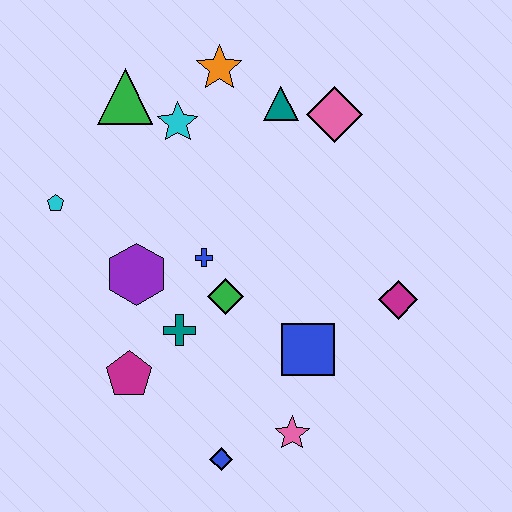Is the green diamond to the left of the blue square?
Yes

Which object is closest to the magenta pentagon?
The teal cross is closest to the magenta pentagon.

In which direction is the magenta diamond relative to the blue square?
The magenta diamond is to the right of the blue square.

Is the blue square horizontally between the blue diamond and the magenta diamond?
Yes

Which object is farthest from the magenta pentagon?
The pink diamond is farthest from the magenta pentagon.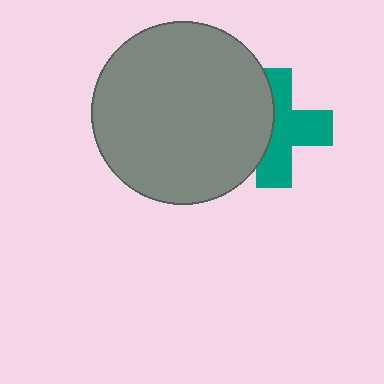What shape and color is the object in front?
The object in front is a gray circle.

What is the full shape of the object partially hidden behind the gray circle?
The partially hidden object is a teal cross.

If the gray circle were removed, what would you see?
You would see the complete teal cross.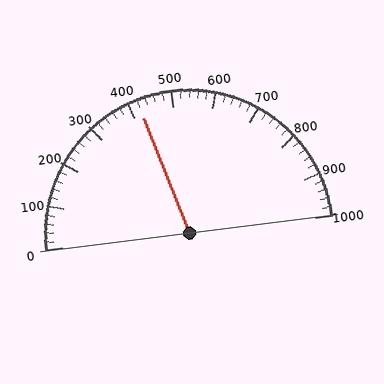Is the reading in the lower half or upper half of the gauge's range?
The reading is in the lower half of the range (0 to 1000).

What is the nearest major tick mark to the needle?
The nearest major tick mark is 400.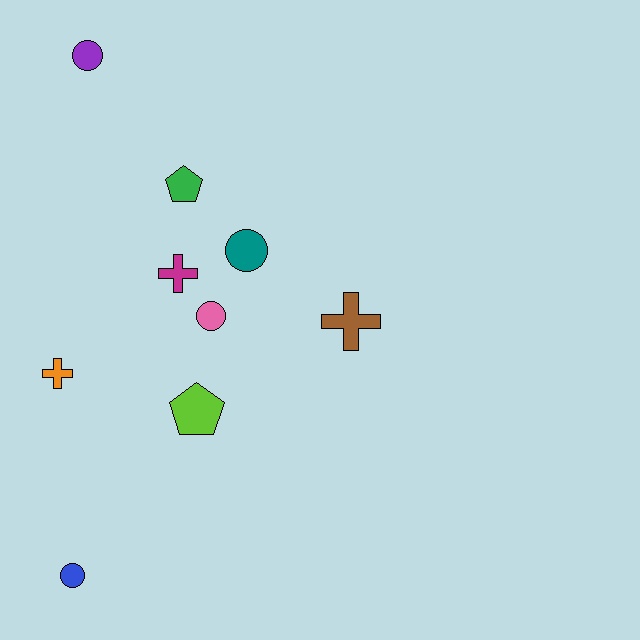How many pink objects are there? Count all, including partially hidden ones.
There is 1 pink object.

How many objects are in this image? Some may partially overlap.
There are 9 objects.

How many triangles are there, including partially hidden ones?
There are no triangles.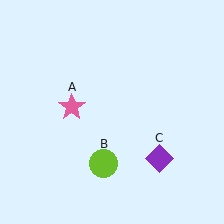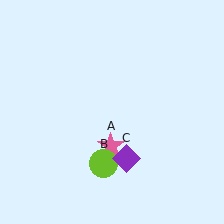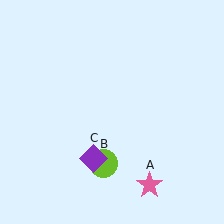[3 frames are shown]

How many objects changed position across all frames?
2 objects changed position: pink star (object A), purple diamond (object C).